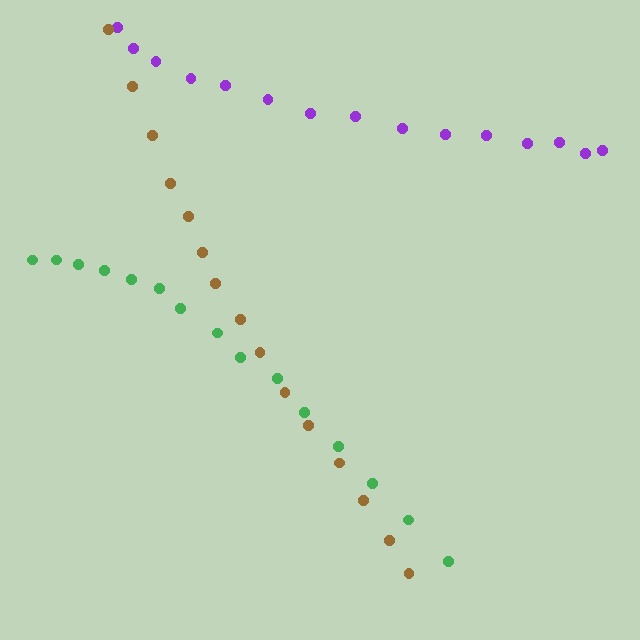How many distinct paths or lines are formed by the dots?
There are 3 distinct paths.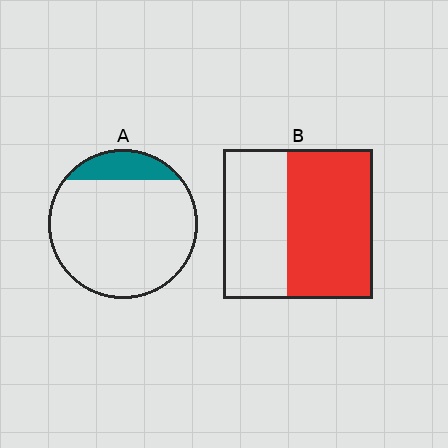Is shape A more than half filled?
No.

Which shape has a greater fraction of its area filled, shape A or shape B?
Shape B.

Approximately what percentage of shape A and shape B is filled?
A is approximately 15% and B is approximately 55%.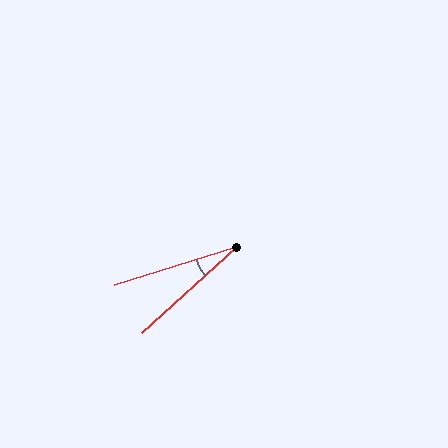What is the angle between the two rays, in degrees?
Approximately 25 degrees.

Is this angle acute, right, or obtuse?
It is acute.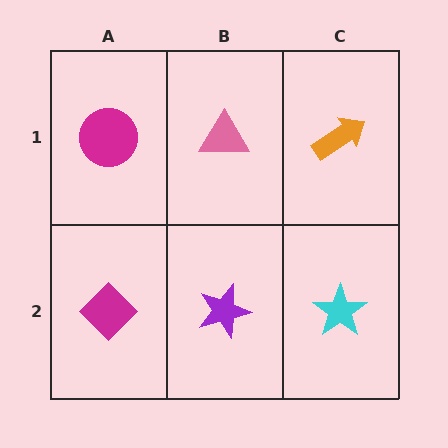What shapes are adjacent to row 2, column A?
A magenta circle (row 1, column A), a purple star (row 2, column B).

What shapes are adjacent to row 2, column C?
An orange arrow (row 1, column C), a purple star (row 2, column B).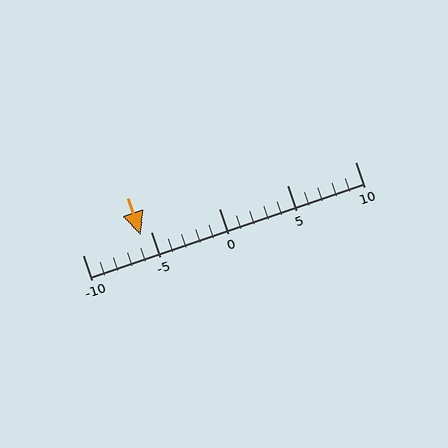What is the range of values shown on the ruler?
The ruler shows values from -10 to 10.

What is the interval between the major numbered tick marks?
The major tick marks are spaced 5 units apart.